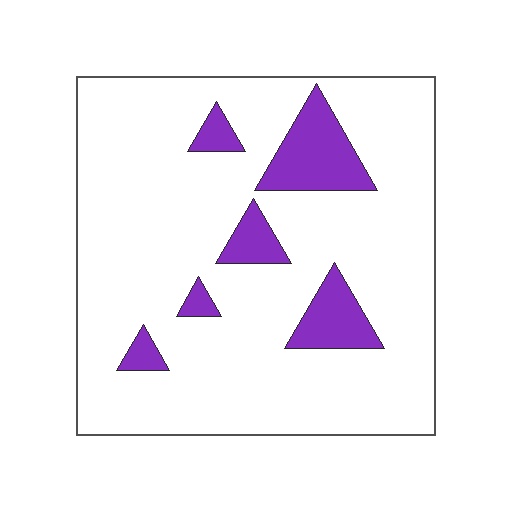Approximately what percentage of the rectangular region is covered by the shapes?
Approximately 15%.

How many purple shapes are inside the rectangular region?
6.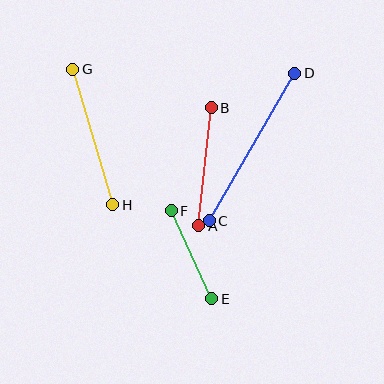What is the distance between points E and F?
The distance is approximately 97 pixels.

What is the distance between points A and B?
The distance is approximately 119 pixels.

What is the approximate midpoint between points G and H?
The midpoint is at approximately (93, 137) pixels.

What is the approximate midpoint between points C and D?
The midpoint is at approximately (252, 147) pixels.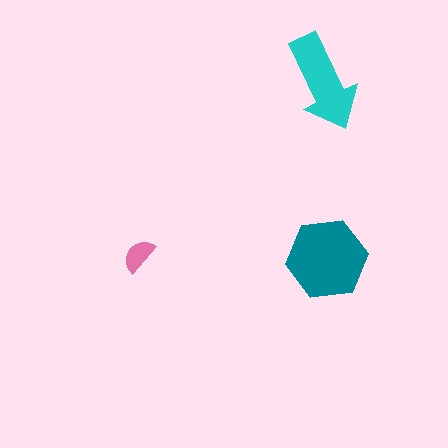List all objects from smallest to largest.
The pink semicircle, the cyan arrow, the teal hexagon.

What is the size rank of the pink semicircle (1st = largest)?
3rd.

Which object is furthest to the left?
The pink semicircle is leftmost.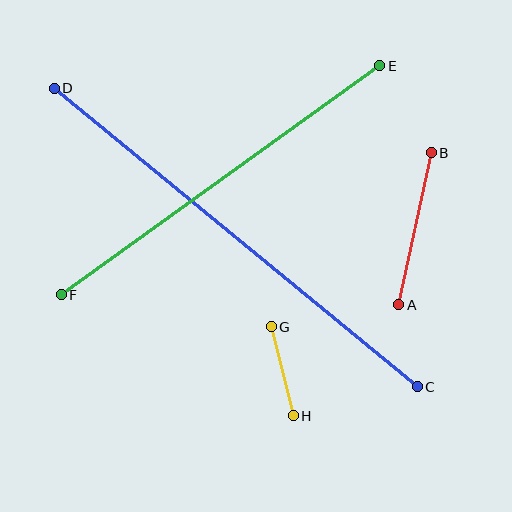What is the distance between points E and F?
The distance is approximately 392 pixels.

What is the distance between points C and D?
The distance is approximately 470 pixels.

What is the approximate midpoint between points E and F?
The midpoint is at approximately (220, 180) pixels.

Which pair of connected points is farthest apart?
Points C and D are farthest apart.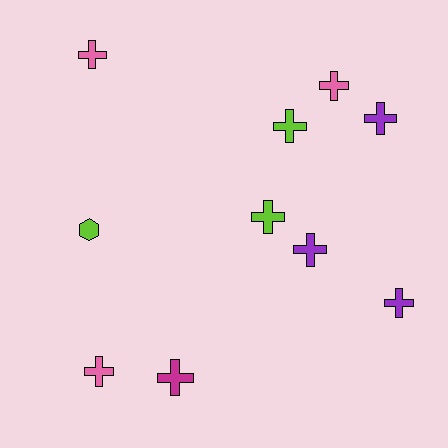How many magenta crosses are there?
There is 1 magenta cross.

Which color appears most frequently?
Purple, with 3 objects.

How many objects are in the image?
There are 10 objects.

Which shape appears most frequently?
Cross, with 9 objects.